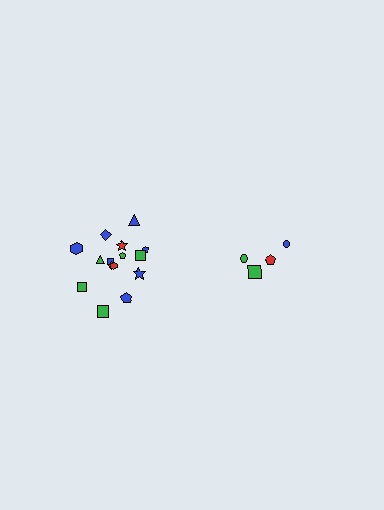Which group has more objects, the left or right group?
The left group.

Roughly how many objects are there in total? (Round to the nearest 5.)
Roughly 20 objects in total.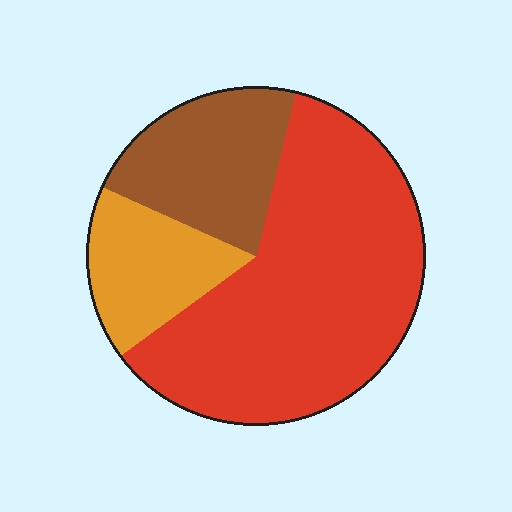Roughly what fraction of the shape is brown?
Brown takes up about one fifth (1/5) of the shape.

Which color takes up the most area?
Red, at roughly 60%.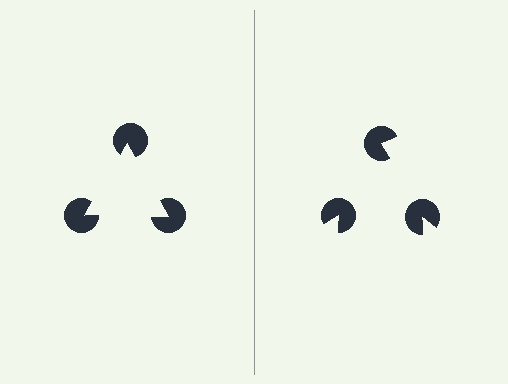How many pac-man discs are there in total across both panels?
6 — 3 on each side.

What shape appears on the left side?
An illusory triangle.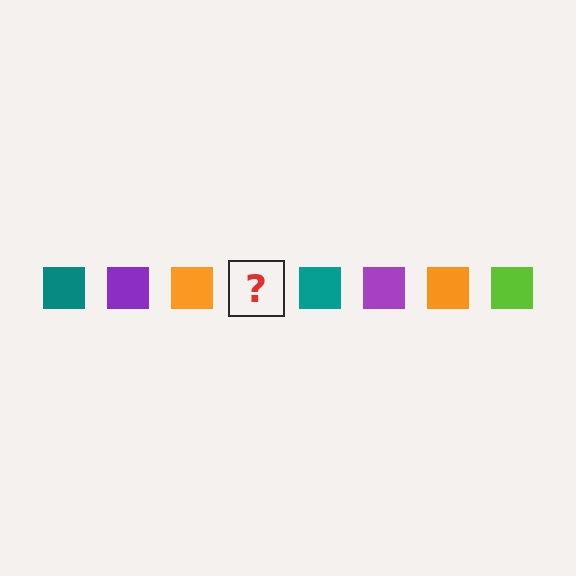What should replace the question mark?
The question mark should be replaced with a lime square.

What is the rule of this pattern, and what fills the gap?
The rule is that the pattern cycles through teal, purple, orange, lime squares. The gap should be filled with a lime square.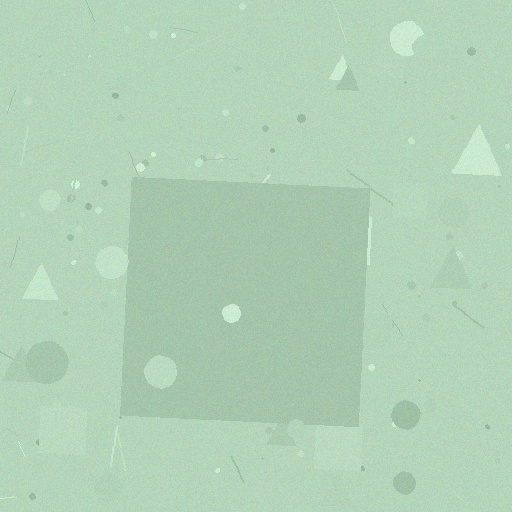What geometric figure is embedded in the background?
A square is embedded in the background.